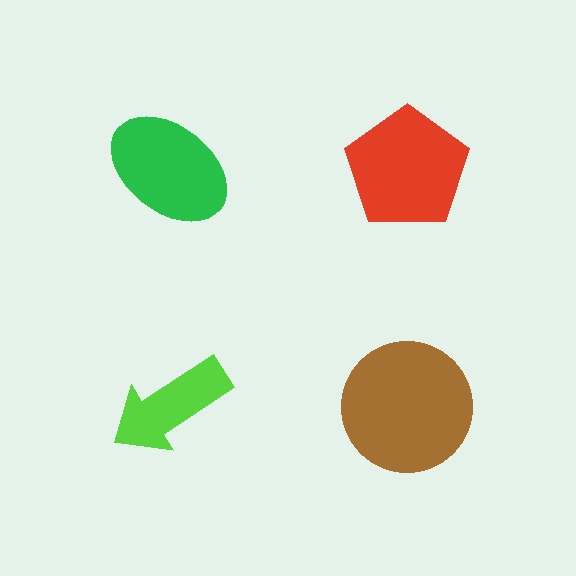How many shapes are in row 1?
2 shapes.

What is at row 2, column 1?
A lime arrow.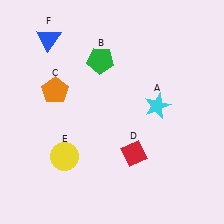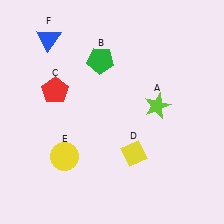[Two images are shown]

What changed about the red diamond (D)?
In Image 1, D is red. In Image 2, it changed to yellow.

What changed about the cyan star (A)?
In Image 1, A is cyan. In Image 2, it changed to lime.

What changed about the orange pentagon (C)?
In Image 1, C is orange. In Image 2, it changed to red.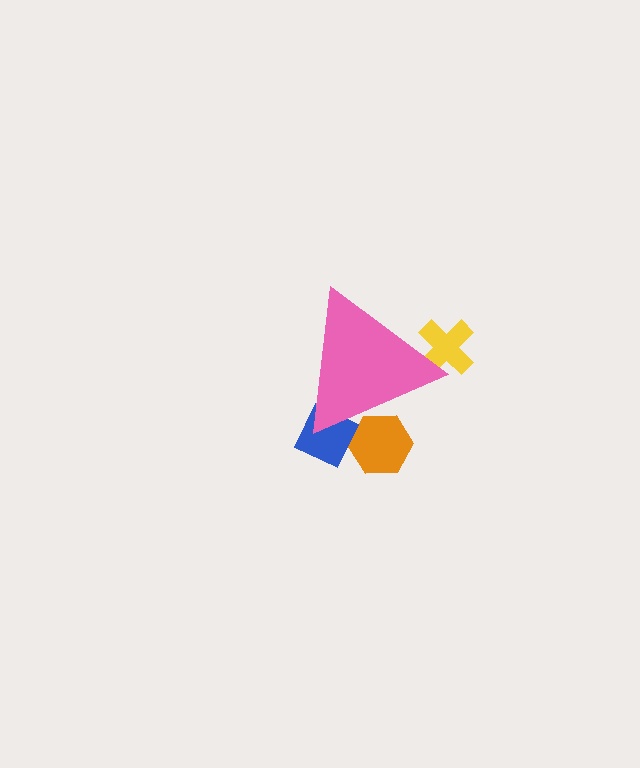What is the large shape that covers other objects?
A pink triangle.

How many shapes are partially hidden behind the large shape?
3 shapes are partially hidden.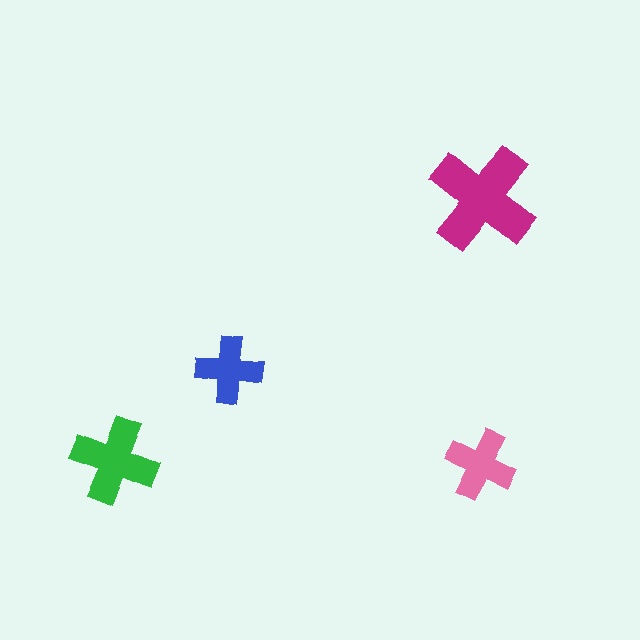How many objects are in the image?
There are 4 objects in the image.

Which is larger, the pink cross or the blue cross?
The pink one.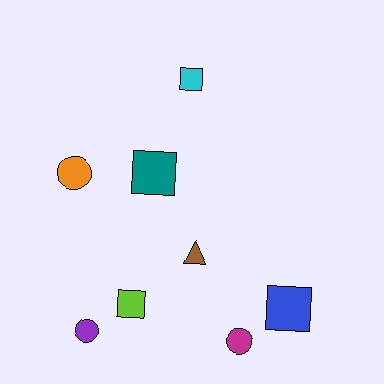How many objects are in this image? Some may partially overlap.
There are 8 objects.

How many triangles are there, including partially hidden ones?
There is 1 triangle.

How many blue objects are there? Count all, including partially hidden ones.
There is 1 blue object.